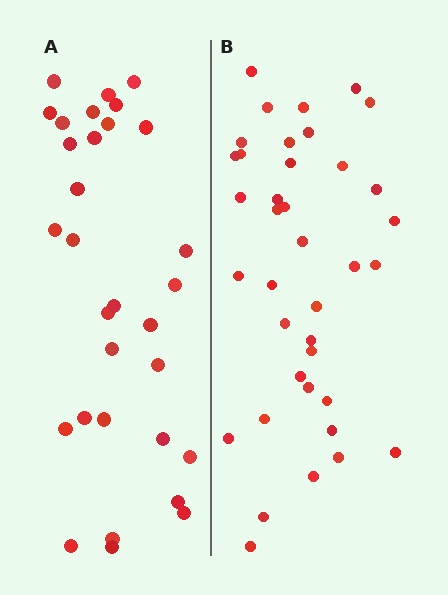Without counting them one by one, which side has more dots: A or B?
Region B (the right region) has more dots.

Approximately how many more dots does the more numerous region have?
Region B has roughly 8 or so more dots than region A.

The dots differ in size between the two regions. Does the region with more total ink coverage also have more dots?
No. Region A has more total ink coverage because its dots are larger, but region B actually contains more individual dots. Total area can be misleading — the number of items is what matters here.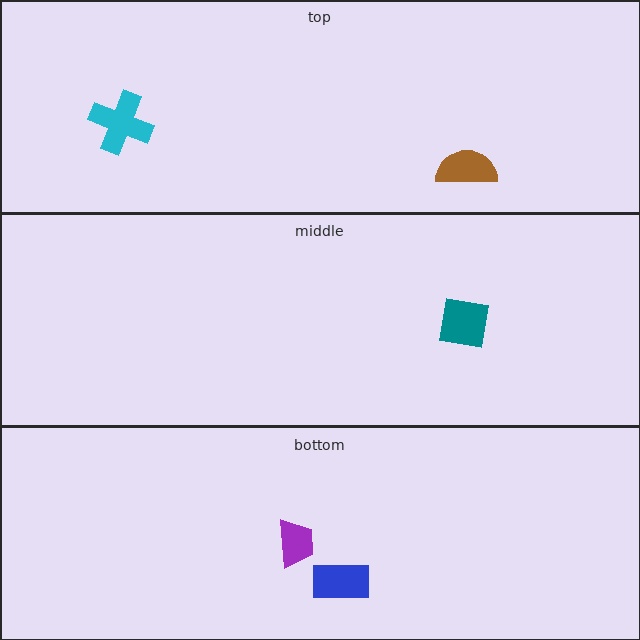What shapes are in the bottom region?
The blue rectangle, the purple trapezoid.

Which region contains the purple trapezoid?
The bottom region.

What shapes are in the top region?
The brown semicircle, the cyan cross.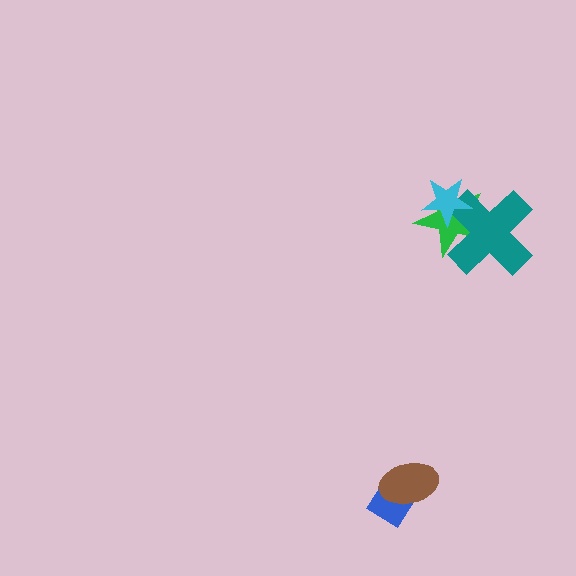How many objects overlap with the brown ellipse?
1 object overlaps with the brown ellipse.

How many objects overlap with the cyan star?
2 objects overlap with the cyan star.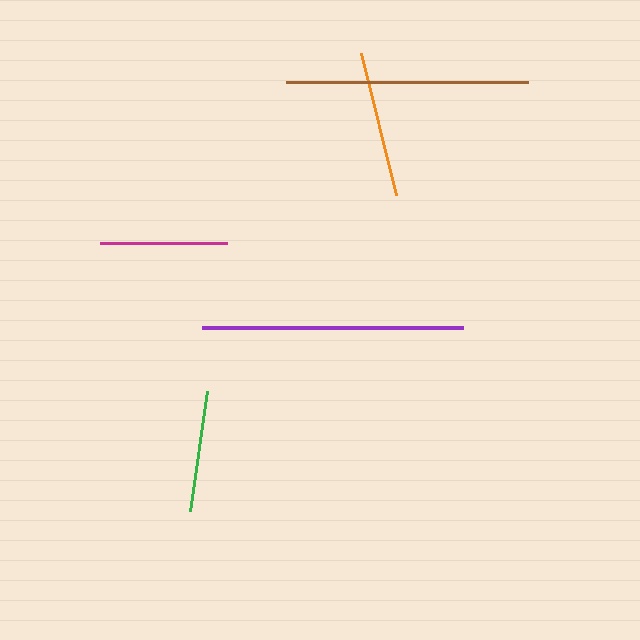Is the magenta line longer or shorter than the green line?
The magenta line is longer than the green line.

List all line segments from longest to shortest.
From longest to shortest: purple, brown, orange, magenta, green.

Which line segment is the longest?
The purple line is the longest at approximately 260 pixels.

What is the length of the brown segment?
The brown segment is approximately 243 pixels long.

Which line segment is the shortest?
The green line is the shortest at approximately 121 pixels.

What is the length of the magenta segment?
The magenta segment is approximately 127 pixels long.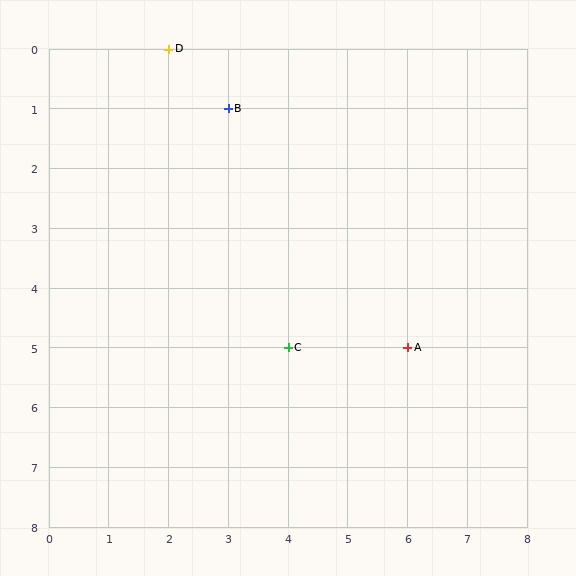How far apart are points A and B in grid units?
Points A and B are 3 columns and 4 rows apart (about 5.0 grid units diagonally).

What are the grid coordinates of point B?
Point B is at grid coordinates (3, 1).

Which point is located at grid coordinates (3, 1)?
Point B is at (3, 1).